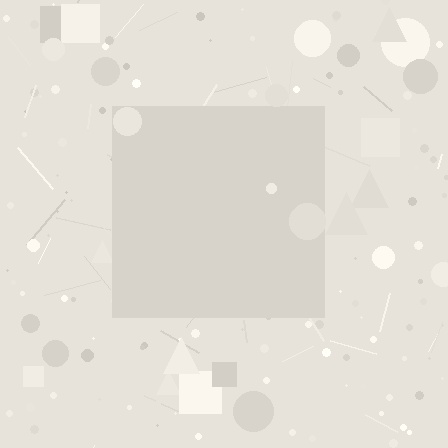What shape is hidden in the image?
A square is hidden in the image.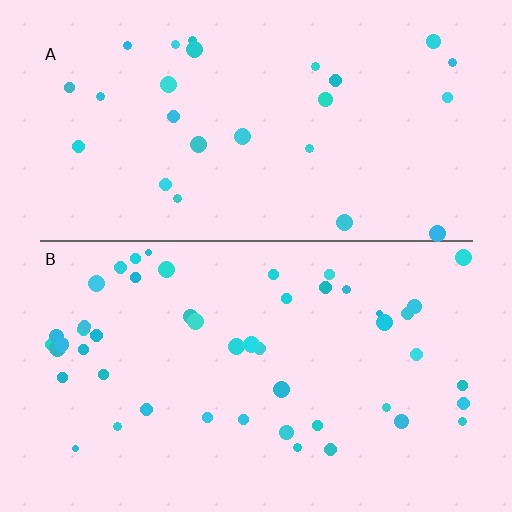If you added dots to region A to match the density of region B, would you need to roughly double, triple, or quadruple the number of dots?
Approximately double.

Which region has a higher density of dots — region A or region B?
B (the bottom).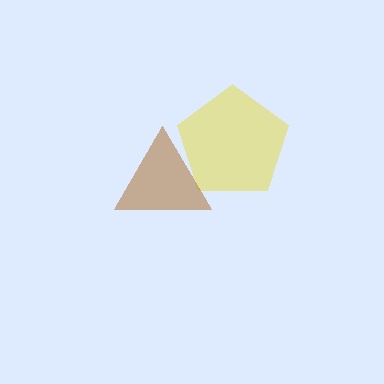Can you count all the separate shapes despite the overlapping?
Yes, there are 2 separate shapes.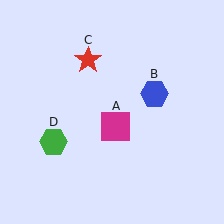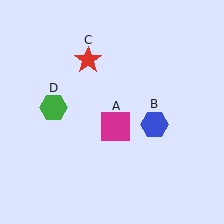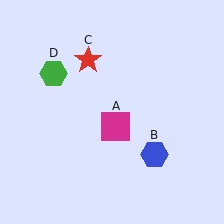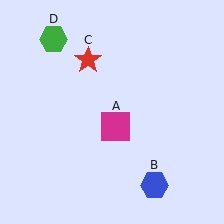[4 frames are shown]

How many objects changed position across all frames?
2 objects changed position: blue hexagon (object B), green hexagon (object D).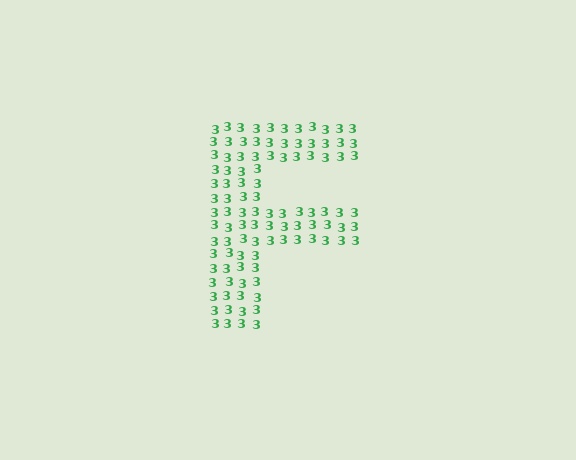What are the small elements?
The small elements are digit 3's.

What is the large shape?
The large shape is the letter F.